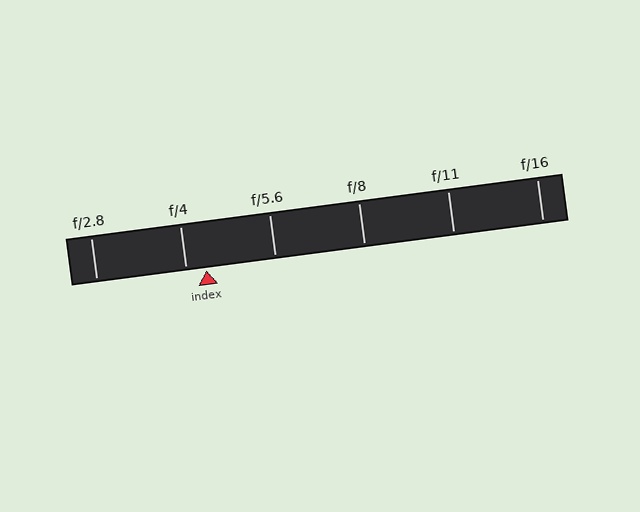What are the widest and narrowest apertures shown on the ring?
The widest aperture shown is f/2.8 and the narrowest is f/16.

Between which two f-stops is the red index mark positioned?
The index mark is between f/4 and f/5.6.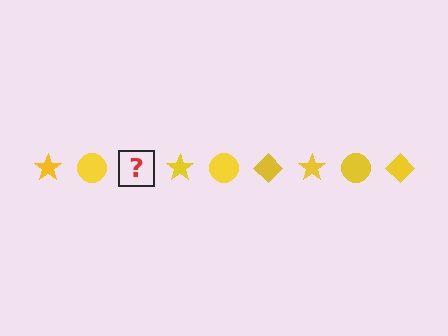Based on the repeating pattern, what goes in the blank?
The blank should be a yellow diamond.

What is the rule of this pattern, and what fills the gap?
The rule is that the pattern cycles through star, circle, diamond shapes in yellow. The gap should be filled with a yellow diamond.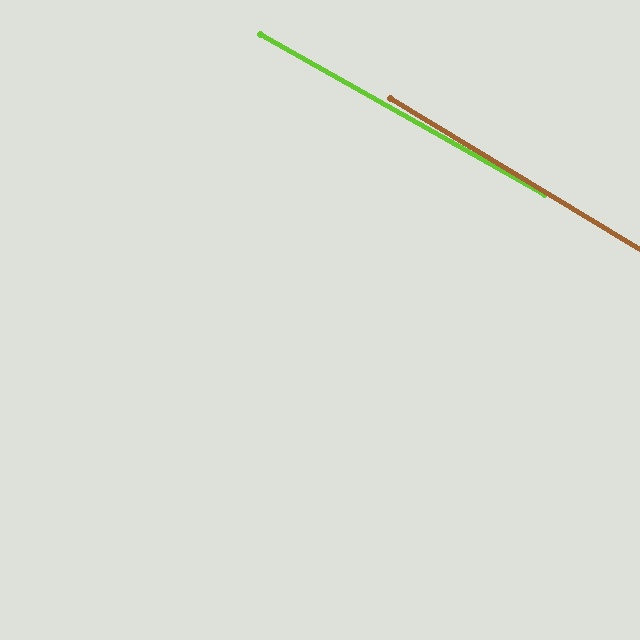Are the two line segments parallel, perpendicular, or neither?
Parallel — their directions differ by only 1.7°.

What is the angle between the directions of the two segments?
Approximately 2 degrees.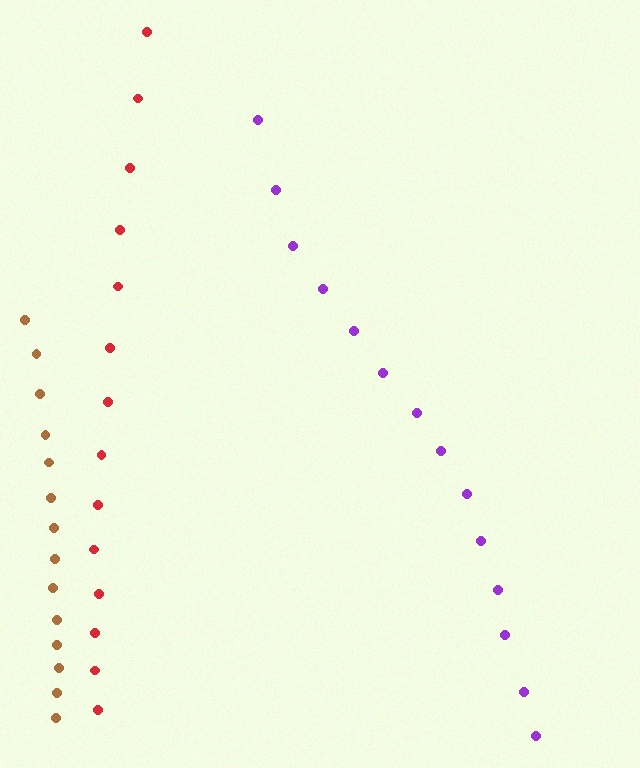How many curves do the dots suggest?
There are 3 distinct paths.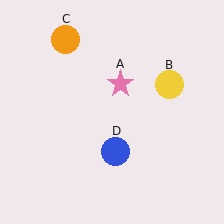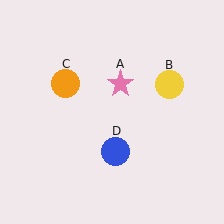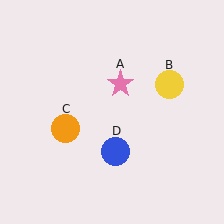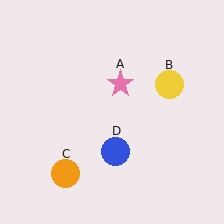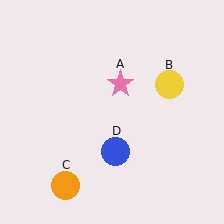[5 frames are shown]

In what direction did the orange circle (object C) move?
The orange circle (object C) moved down.